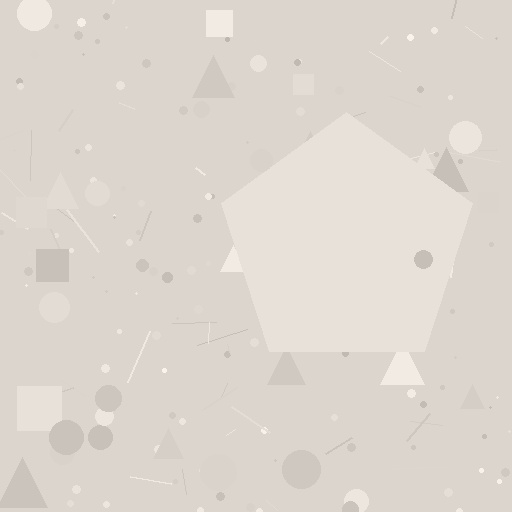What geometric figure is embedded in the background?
A pentagon is embedded in the background.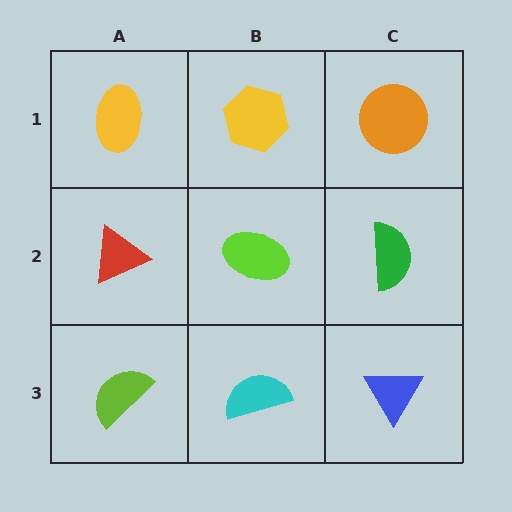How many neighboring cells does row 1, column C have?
2.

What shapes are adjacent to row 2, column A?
A yellow ellipse (row 1, column A), a lime semicircle (row 3, column A), a lime ellipse (row 2, column B).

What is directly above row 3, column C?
A green semicircle.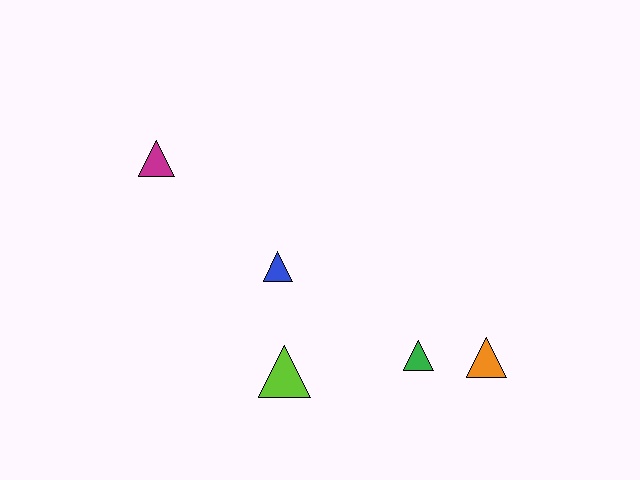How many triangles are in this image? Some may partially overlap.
There are 5 triangles.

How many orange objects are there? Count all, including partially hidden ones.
There is 1 orange object.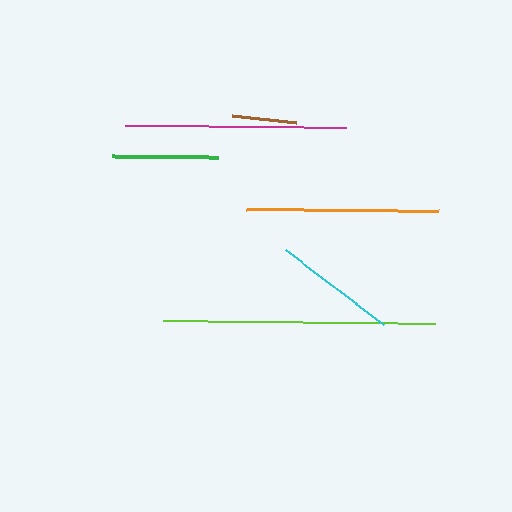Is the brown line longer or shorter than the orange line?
The orange line is longer than the brown line.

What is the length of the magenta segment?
The magenta segment is approximately 221 pixels long.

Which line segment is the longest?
The lime line is the longest at approximately 272 pixels.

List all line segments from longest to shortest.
From longest to shortest: lime, magenta, orange, cyan, green, brown.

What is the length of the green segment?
The green segment is approximately 106 pixels long.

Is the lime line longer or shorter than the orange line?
The lime line is longer than the orange line.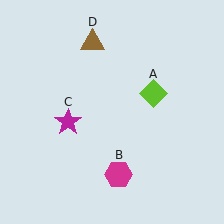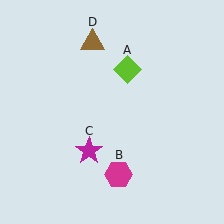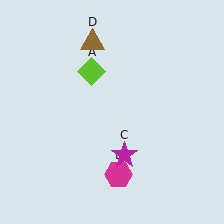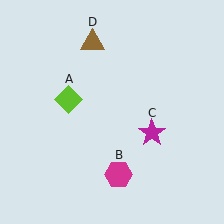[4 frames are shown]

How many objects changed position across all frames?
2 objects changed position: lime diamond (object A), magenta star (object C).